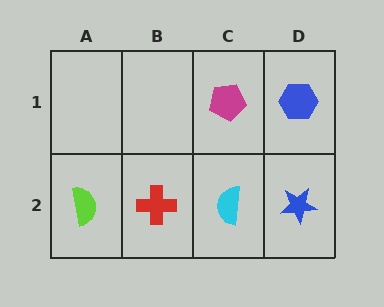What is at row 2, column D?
A blue star.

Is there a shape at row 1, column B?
No, that cell is empty.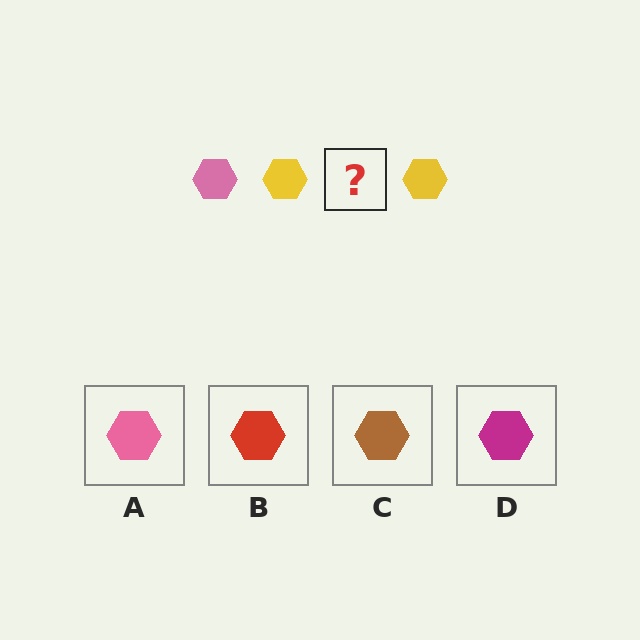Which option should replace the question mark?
Option A.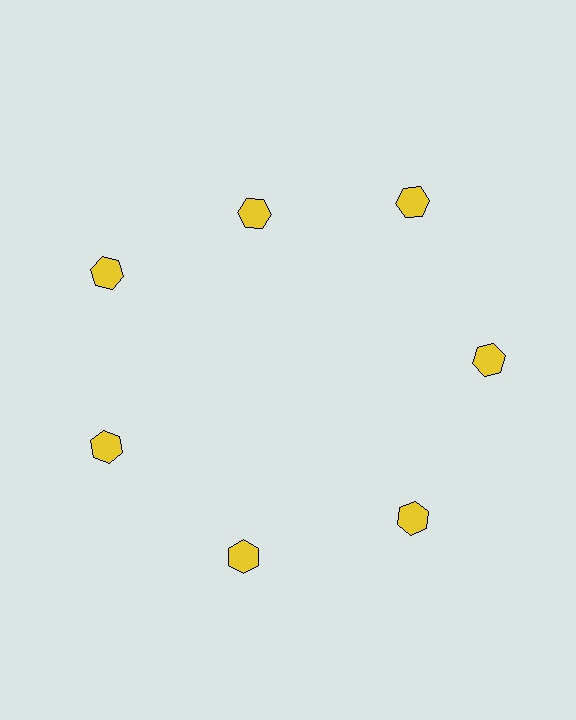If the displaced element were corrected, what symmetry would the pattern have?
It would have 7-fold rotational symmetry — the pattern would map onto itself every 51 degrees.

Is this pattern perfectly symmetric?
No. The 7 yellow hexagons are arranged in a ring, but one element near the 12 o'clock position is pulled inward toward the center, breaking the 7-fold rotational symmetry.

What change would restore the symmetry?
The symmetry would be restored by moving it outward, back onto the ring so that all 7 hexagons sit at equal angles and equal distance from the center.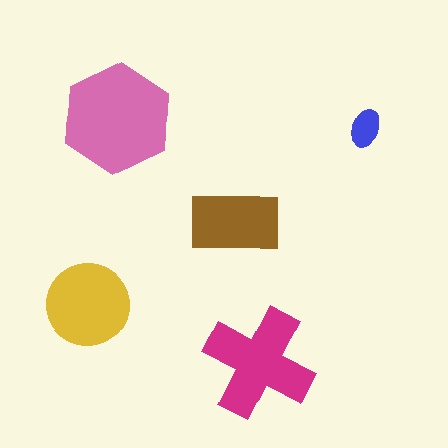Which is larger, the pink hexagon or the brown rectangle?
The pink hexagon.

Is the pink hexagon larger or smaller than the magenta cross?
Larger.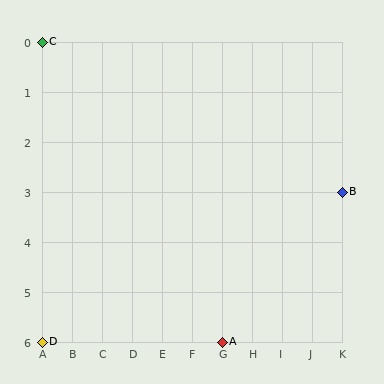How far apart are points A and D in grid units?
Points A and D are 6 columns apart.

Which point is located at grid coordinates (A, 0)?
Point C is at (A, 0).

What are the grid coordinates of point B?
Point B is at grid coordinates (K, 3).